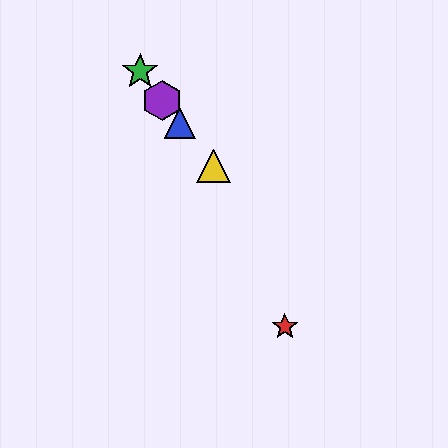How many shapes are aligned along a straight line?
4 shapes (the blue triangle, the green star, the yellow triangle, the purple hexagon) are aligned along a straight line.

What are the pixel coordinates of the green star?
The green star is at (140, 71).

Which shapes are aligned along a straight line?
The blue triangle, the green star, the yellow triangle, the purple hexagon are aligned along a straight line.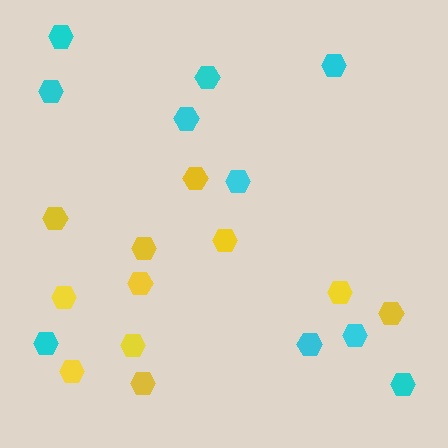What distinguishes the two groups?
There are 2 groups: one group of yellow hexagons (11) and one group of cyan hexagons (10).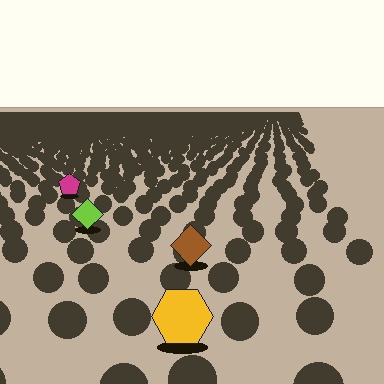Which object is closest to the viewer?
The yellow hexagon is closest. The texture marks near it are larger and more spread out.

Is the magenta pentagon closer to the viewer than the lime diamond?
No. The lime diamond is closer — you can tell from the texture gradient: the ground texture is coarser near it.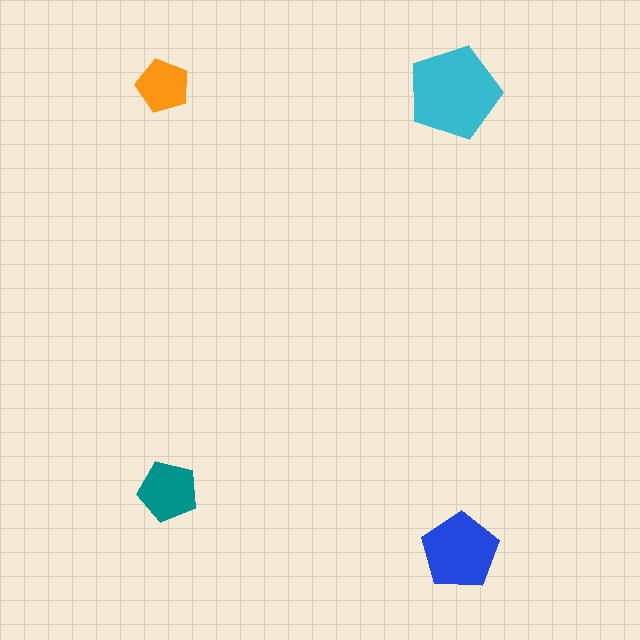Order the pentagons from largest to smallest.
the cyan one, the blue one, the teal one, the orange one.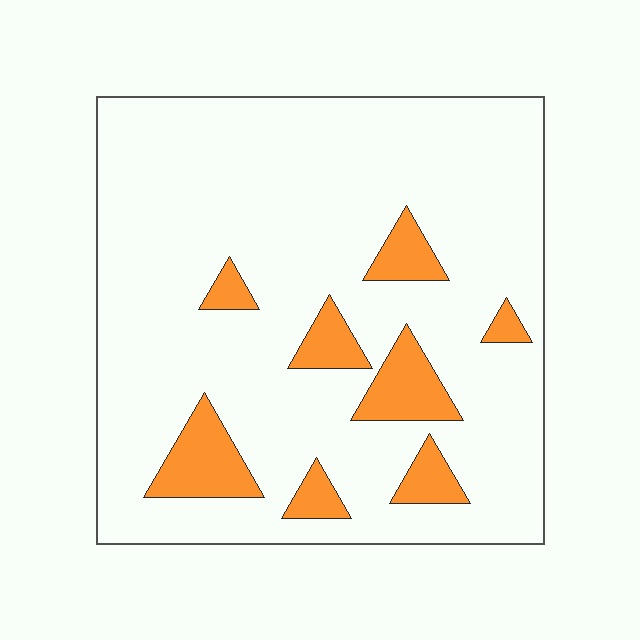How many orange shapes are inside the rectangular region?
8.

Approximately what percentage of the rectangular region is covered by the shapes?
Approximately 15%.